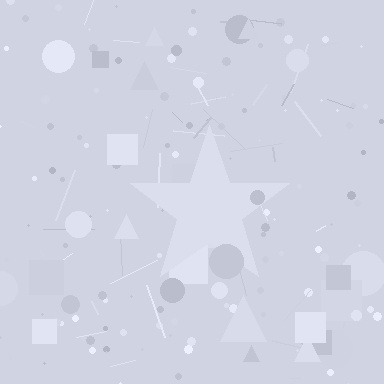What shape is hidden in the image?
A star is hidden in the image.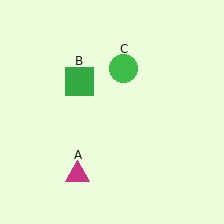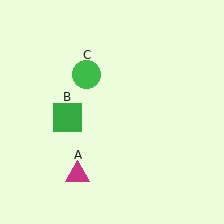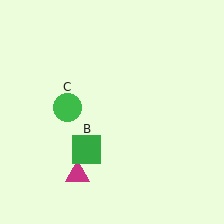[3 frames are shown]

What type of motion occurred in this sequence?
The green square (object B), green circle (object C) rotated counterclockwise around the center of the scene.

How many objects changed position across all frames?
2 objects changed position: green square (object B), green circle (object C).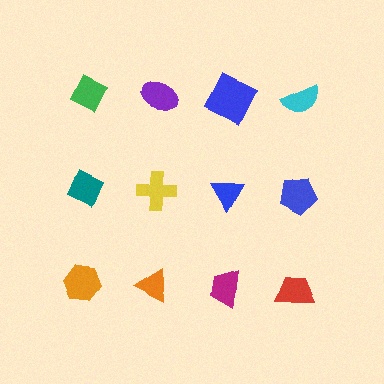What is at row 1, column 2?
A purple ellipse.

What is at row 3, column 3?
A magenta trapezoid.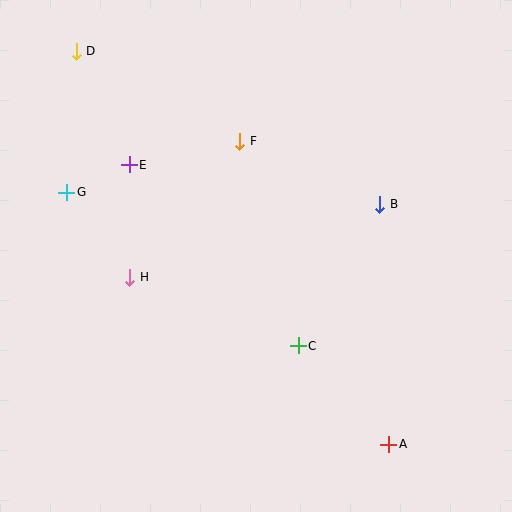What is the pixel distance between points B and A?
The distance between B and A is 240 pixels.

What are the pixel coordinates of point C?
Point C is at (298, 346).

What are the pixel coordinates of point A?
Point A is at (389, 444).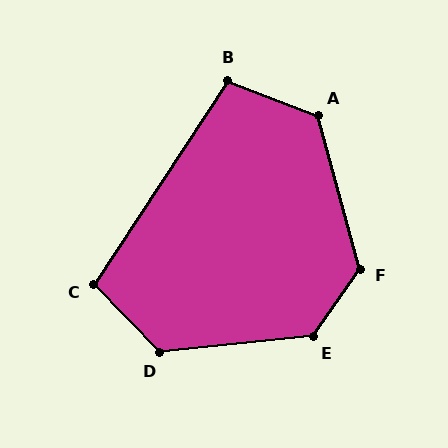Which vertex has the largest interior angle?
E, at approximately 131 degrees.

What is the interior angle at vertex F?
Approximately 130 degrees (obtuse).